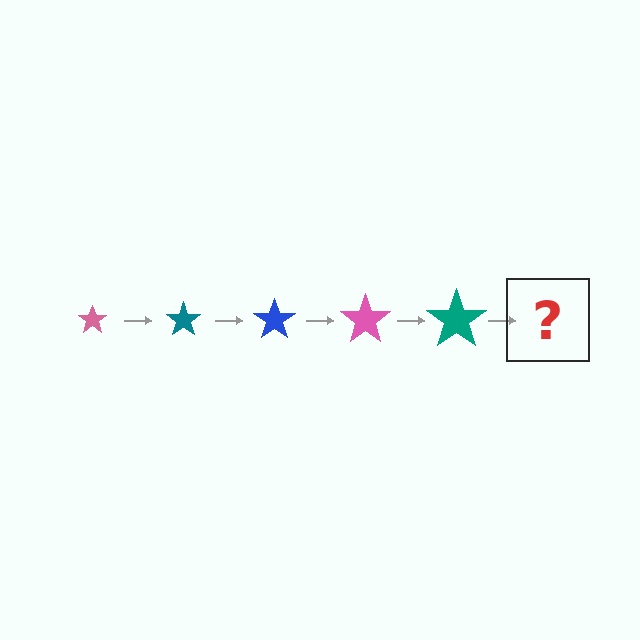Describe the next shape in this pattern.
It should be a blue star, larger than the previous one.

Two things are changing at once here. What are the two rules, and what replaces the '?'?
The two rules are that the star grows larger each step and the color cycles through pink, teal, and blue. The '?' should be a blue star, larger than the previous one.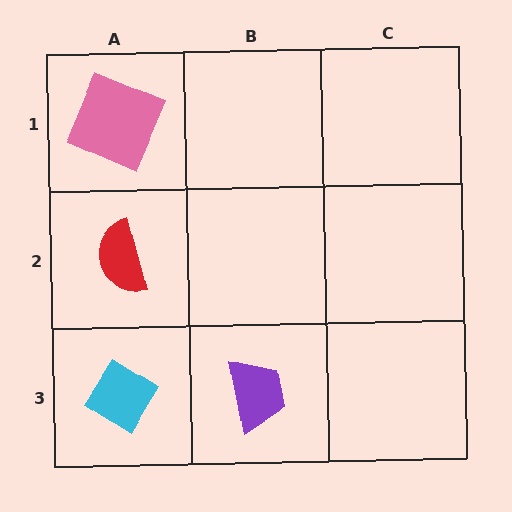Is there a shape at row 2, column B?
No, that cell is empty.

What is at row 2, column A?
A red semicircle.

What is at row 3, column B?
A purple trapezoid.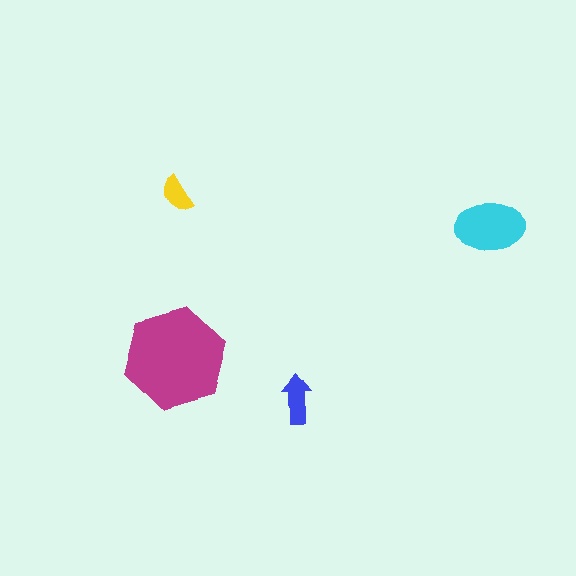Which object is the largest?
The magenta hexagon.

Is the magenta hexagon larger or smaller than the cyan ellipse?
Larger.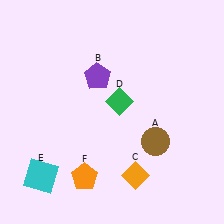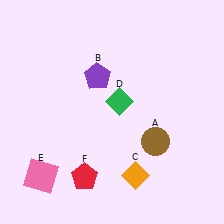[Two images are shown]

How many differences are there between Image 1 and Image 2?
There are 2 differences between the two images.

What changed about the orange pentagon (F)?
In Image 1, F is orange. In Image 2, it changed to red.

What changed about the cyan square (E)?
In Image 1, E is cyan. In Image 2, it changed to pink.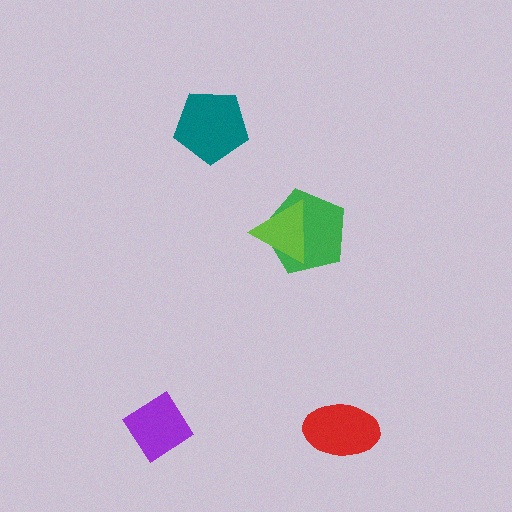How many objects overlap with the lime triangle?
1 object overlaps with the lime triangle.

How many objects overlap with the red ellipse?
0 objects overlap with the red ellipse.